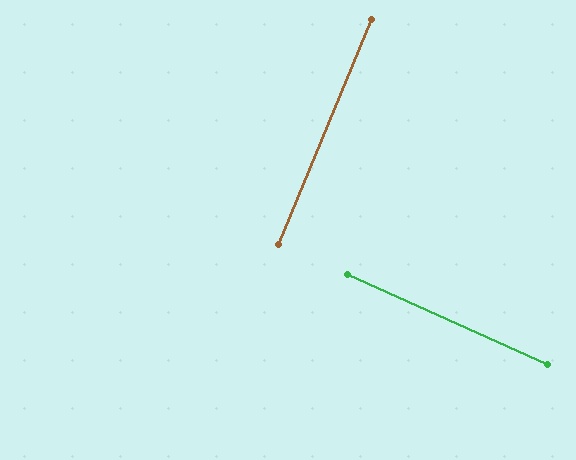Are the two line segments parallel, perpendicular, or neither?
Perpendicular — they meet at approximately 88°.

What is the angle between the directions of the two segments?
Approximately 88 degrees.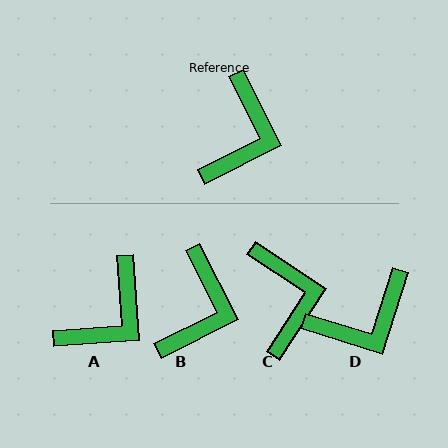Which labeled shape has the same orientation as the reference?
B.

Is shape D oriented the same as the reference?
No, it is off by about 44 degrees.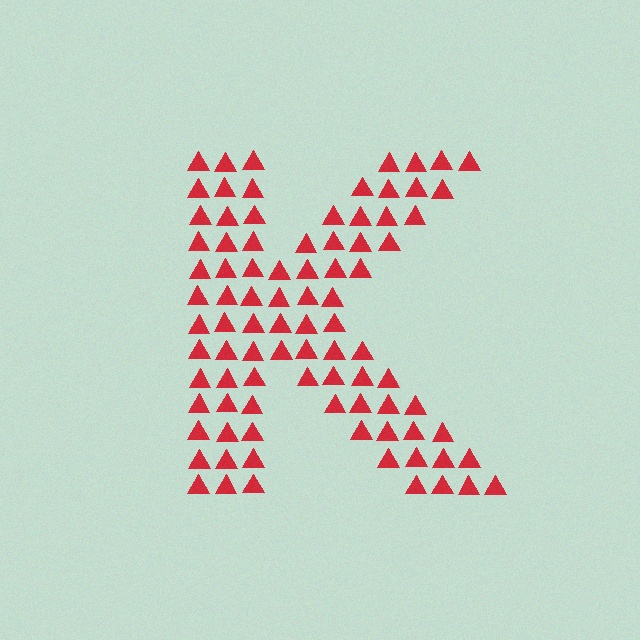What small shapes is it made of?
It is made of small triangles.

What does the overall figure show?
The overall figure shows the letter K.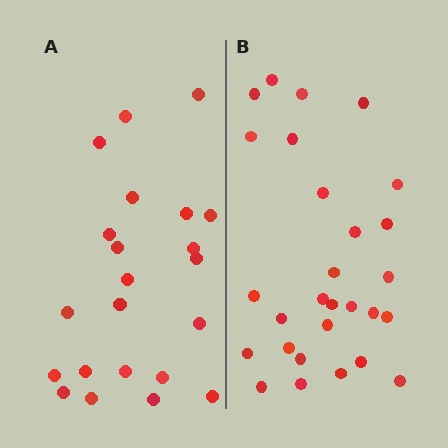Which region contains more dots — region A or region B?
Region B (the right region) has more dots.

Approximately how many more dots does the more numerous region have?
Region B has about 6 more dots than region A.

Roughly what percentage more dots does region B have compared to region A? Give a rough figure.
About 25% more.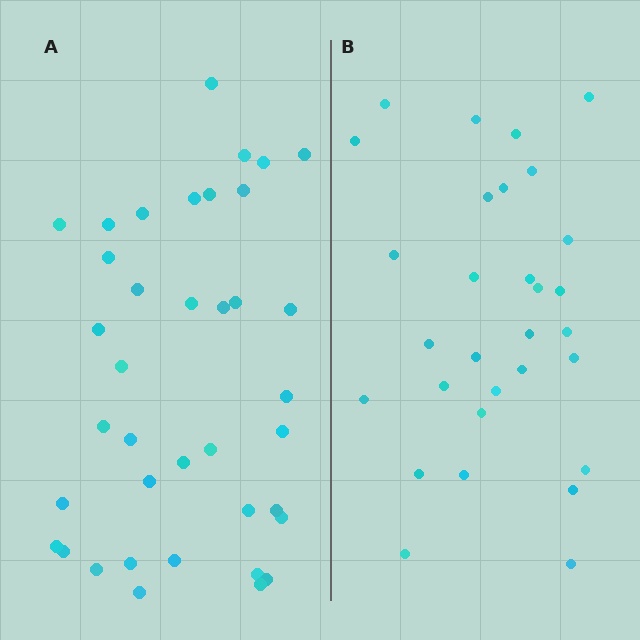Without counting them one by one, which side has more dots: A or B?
Region A (the left region) has more dots.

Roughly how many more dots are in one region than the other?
Region A has roughly 8 or so more dots than region B.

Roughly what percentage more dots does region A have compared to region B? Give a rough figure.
About 25% more.